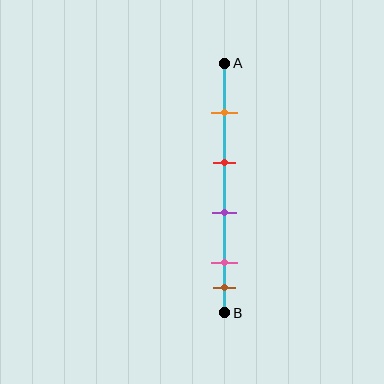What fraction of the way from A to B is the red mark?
The red mark is approximately 40% (0.4) of the way from A to B.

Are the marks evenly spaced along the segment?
No, the marks are not evenly spaced.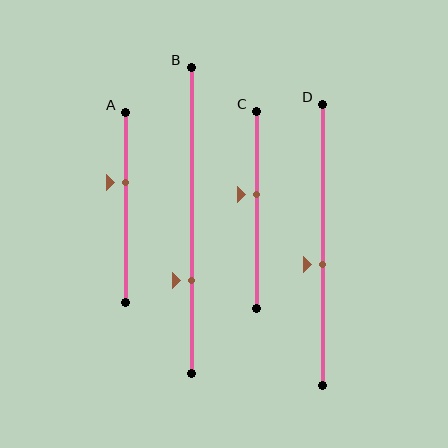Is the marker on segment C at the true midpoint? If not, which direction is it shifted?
No, the marker on segment C is shifted upward by about 8% of the segment length.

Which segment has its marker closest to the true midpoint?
Segment D has its marker closest to the true midpoint.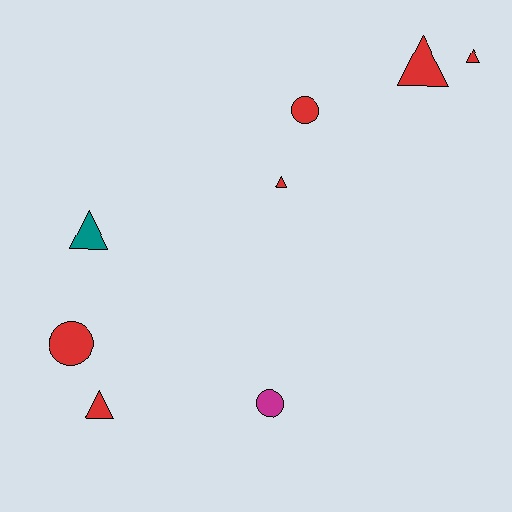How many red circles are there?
There are 2 red circles.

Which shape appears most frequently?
Triangle, with 5 objects.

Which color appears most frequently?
Red, with 6 objects.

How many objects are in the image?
There are 8 objects.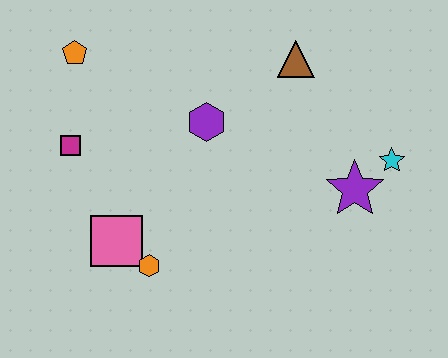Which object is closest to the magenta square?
The orange pentagon is closest to the magenta square.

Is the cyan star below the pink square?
No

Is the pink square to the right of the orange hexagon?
No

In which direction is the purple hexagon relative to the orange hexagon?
The purple hexagon is above the orange hexagon.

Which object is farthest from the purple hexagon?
The cyan star is farthest from the purple hexagon.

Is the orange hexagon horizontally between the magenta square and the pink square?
No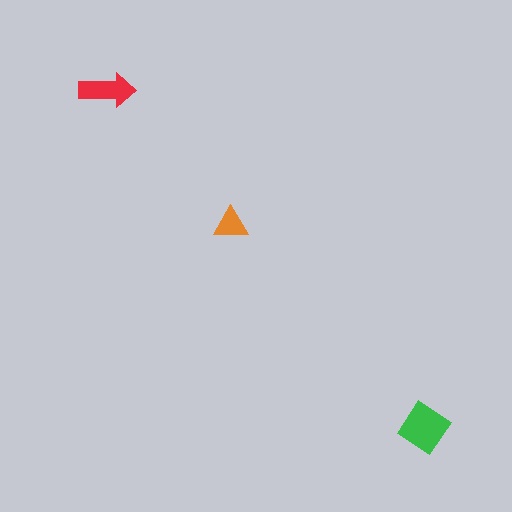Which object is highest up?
The red arrow is topmost.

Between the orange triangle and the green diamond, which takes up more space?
The green diamond.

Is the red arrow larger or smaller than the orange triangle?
Larger.